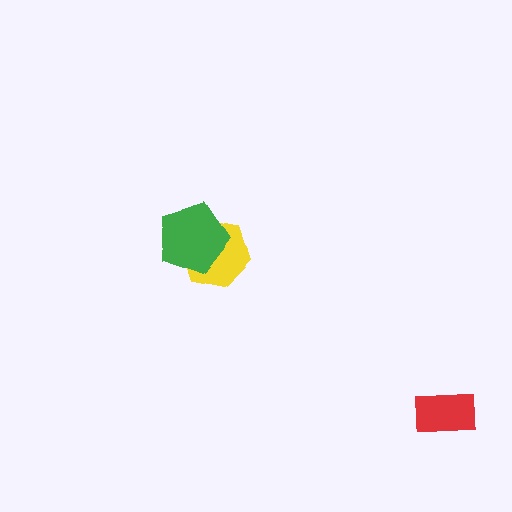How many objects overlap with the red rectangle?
0 objects overlap with the red rectangle.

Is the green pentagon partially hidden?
No, no other shape covers it.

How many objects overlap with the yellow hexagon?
1 object overlaps with the yellow hexagon.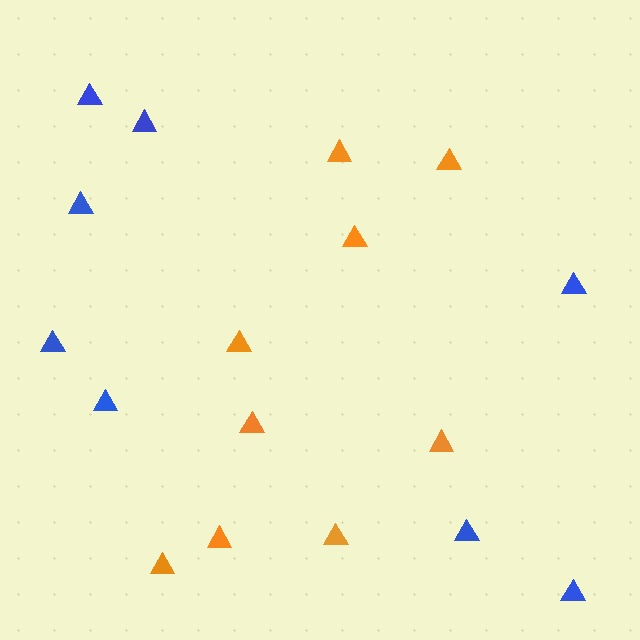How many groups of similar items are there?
There are 2 groups: one group of orange triangles (9) and one group of blue triangles (8).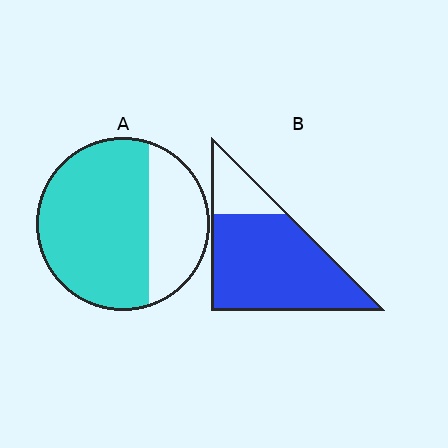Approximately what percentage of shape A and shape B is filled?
A is approximately 70% and B is approximately 80%.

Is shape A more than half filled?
Yes.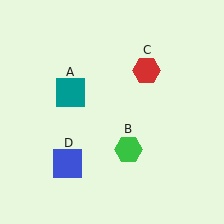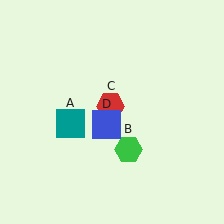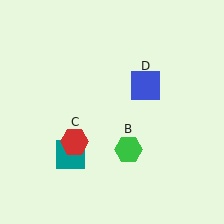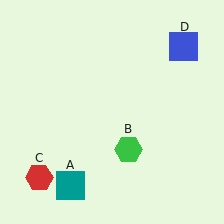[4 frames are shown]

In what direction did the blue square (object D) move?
The blue square (object D) moved up and to the right.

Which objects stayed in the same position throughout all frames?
Green hexagon (object B) remained stationary.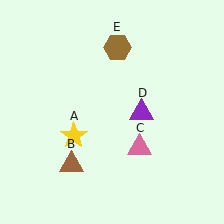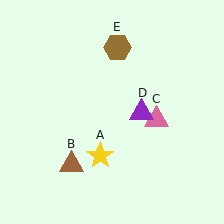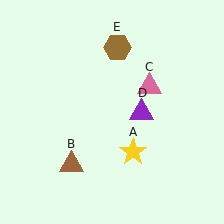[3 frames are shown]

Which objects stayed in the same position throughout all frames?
Brown triangle (object B) and purple triangle (object D) and brown hexagon (object E) remained stationary.